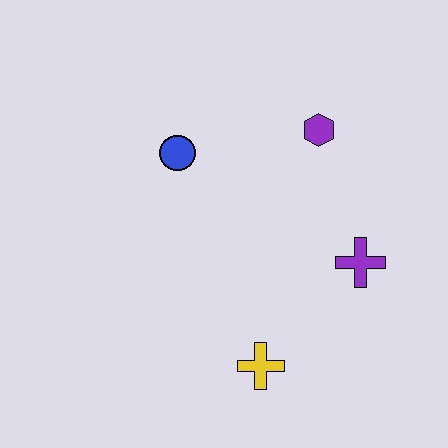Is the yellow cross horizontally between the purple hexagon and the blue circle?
Yes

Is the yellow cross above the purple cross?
No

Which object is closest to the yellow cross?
The purple cross is closest to the yellow cross.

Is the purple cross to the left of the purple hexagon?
No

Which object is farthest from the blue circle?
The yellow cross is farthest from the blue circle.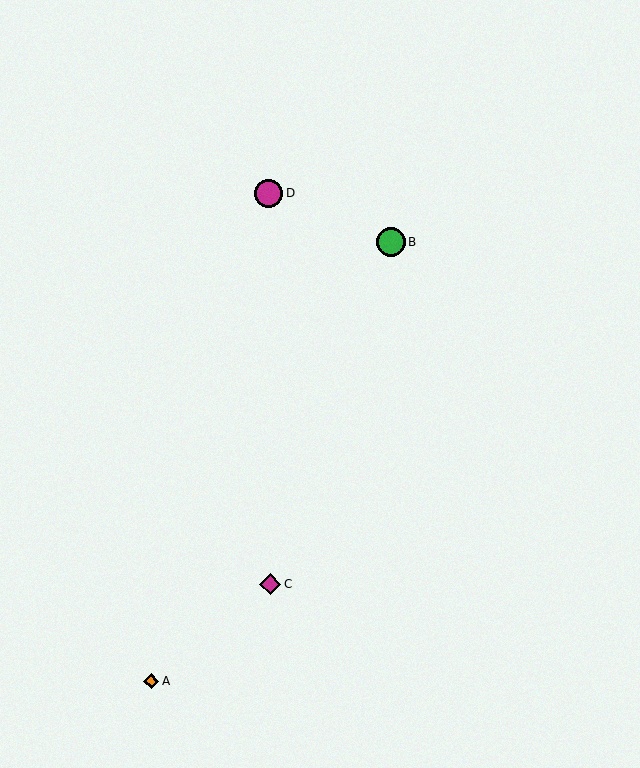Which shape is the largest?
The green circle (labeled B) is the largest.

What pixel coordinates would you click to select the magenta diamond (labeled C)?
Click at (270, 584) to select the magenta diamond C.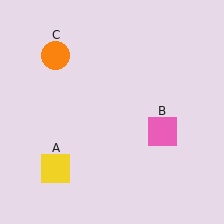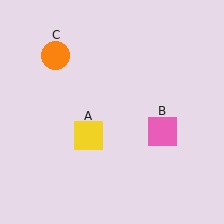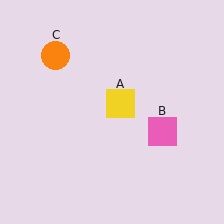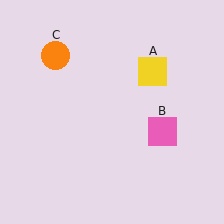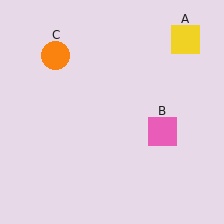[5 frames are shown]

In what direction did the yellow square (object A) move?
The yellow square (object A) moved up and to the right.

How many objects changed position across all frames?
1 object changed position: yellow square (object A).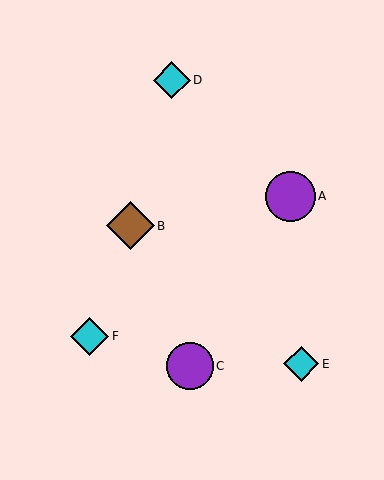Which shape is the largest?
The purple circle (labeled A) is the largest.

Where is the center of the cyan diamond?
The center of the cyan diamond is at (89, 336).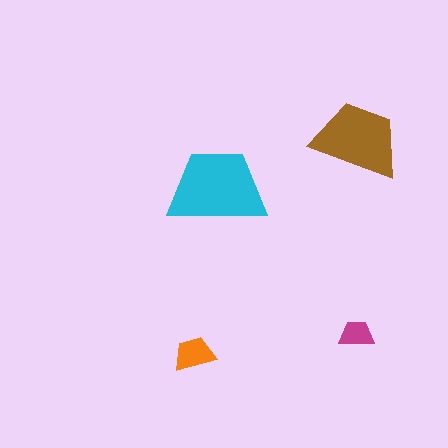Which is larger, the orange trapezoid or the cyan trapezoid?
The cyan one.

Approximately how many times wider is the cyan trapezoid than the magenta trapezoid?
About 3 times wider.